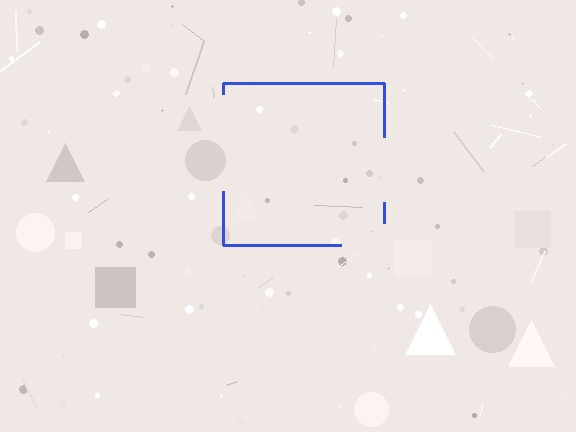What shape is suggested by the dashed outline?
The dashed outline suggests a square.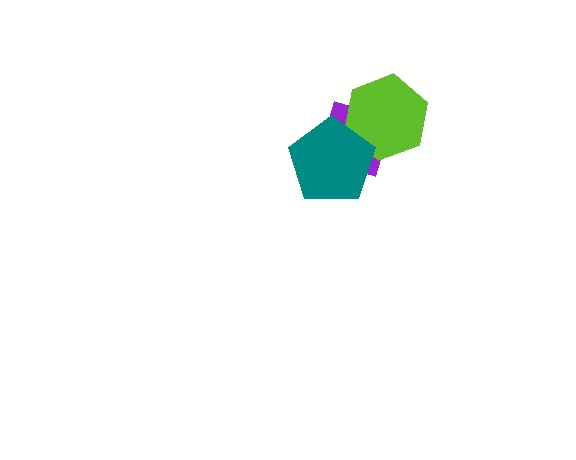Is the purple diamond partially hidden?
Yes, it is partially covered by another shape.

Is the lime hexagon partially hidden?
Yes, it is partially covered by another shape.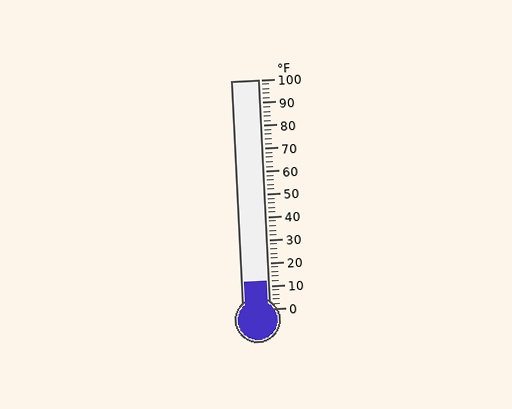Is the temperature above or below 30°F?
The temperature is below 30°F.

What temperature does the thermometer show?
The thermometer shows approximately 12°F.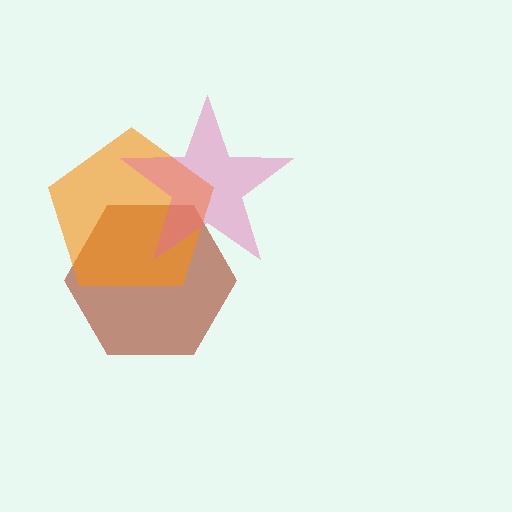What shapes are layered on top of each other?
The layered shapes are: a brown hexagon, an orange pentagon, a pink star.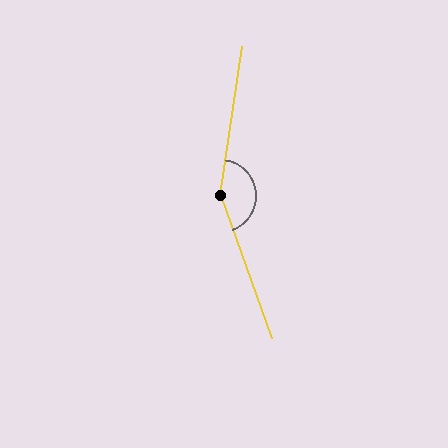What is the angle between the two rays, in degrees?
Approximately 152 degrees.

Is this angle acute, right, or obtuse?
It is obtuse.